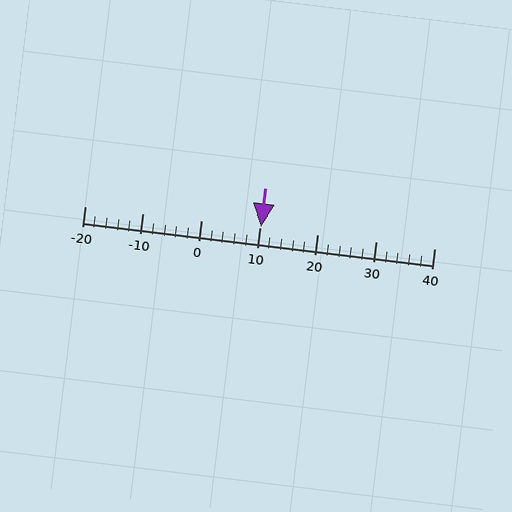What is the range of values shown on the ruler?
The ruler shows values from -20 to 40.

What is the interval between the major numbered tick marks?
The major tick marks are spaced 10 units apart.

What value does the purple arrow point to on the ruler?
The purple arrow points to approximately 10.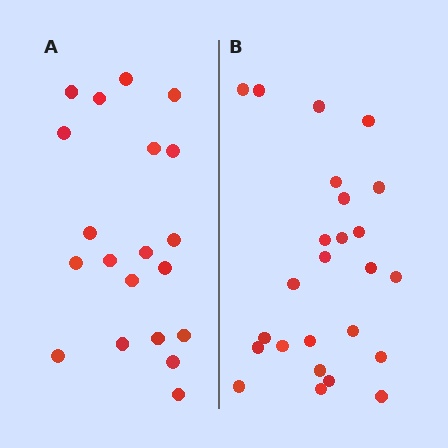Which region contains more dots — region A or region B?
Region B (the right region) has more dots.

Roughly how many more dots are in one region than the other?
Region B has about 5 more dots than region A.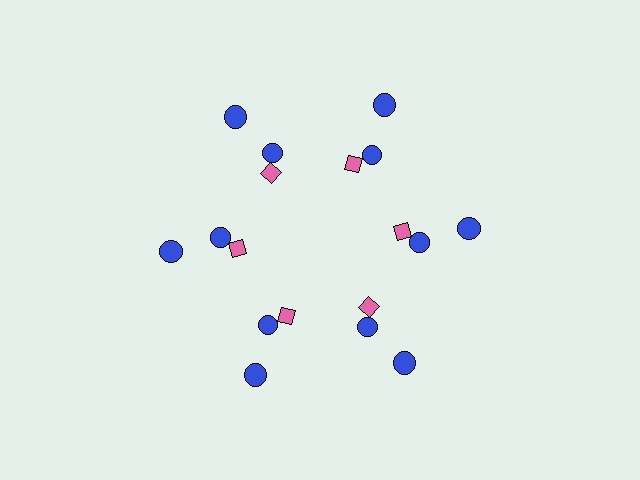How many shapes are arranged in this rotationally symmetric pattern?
There are 18 shapes, arranged in 6 groups of 3.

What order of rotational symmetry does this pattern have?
This pattern has 6-fold rotational symmetry.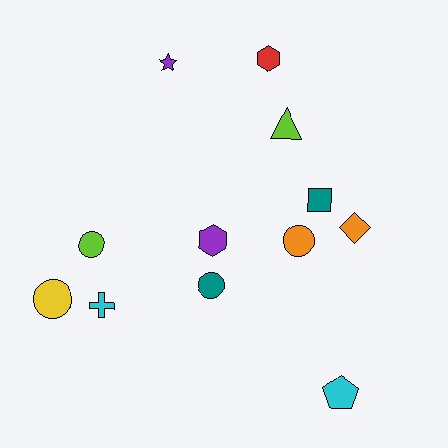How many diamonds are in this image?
There is 1 diamond.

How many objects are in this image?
There are 12 objects.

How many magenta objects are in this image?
There are no magenta objects.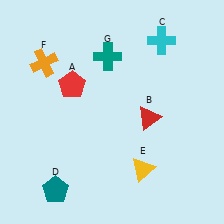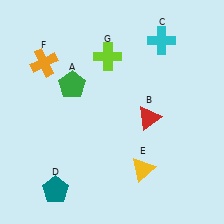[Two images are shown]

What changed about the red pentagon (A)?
In Image 1, A is red. In Image 2, it changed to green.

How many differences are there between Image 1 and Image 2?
There are 2 differences between the two images.